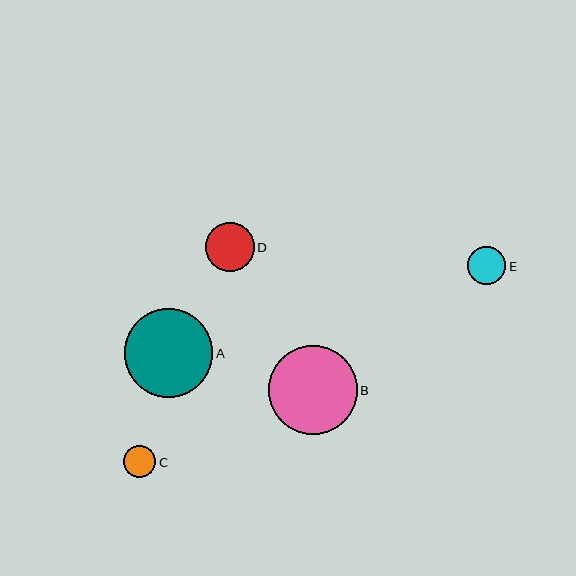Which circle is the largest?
Circle B is the largest with a size of approximately 89 pixels.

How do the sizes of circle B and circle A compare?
Circle B and circle A are approximately the same size.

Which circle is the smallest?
Circle C is the smallest with a size of approximately 33 pixels.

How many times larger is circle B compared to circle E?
Circle B is approximately 2.3 times the size of circle E.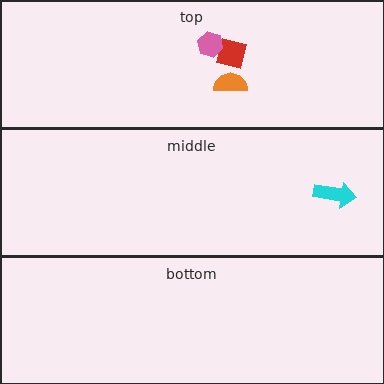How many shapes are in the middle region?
1.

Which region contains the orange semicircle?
The top region.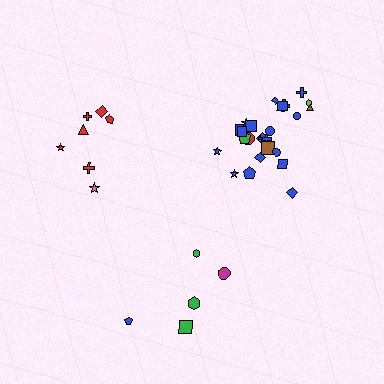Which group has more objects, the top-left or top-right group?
The top-right group.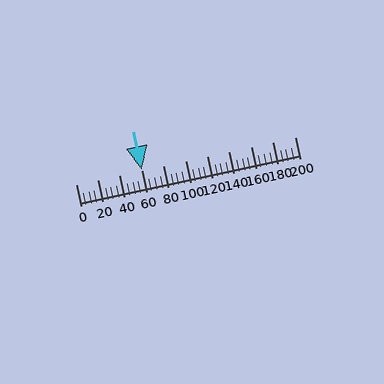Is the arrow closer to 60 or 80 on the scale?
The arrow is closer to 60.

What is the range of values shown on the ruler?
The ruler shows values from 0 to 200.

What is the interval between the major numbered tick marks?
The major tick marks are spaced 20 units apart.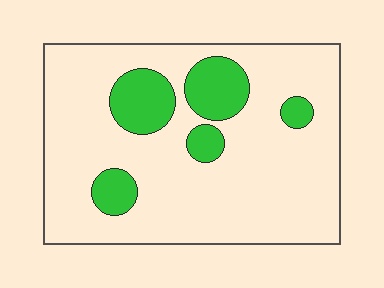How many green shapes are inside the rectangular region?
5.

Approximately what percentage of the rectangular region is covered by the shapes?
Approximately 20%.